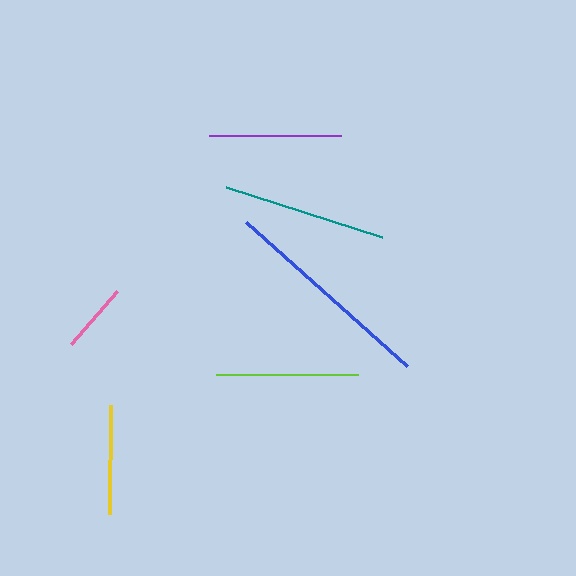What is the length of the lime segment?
The lime segment is approximately 142 pixels long.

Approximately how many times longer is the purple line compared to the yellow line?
The purple line is approximately 1.2 times the length of the yellow line.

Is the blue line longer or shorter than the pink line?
The blue line is longer than the pink line.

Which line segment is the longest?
The blue line is the longest at approximately 216 pixels.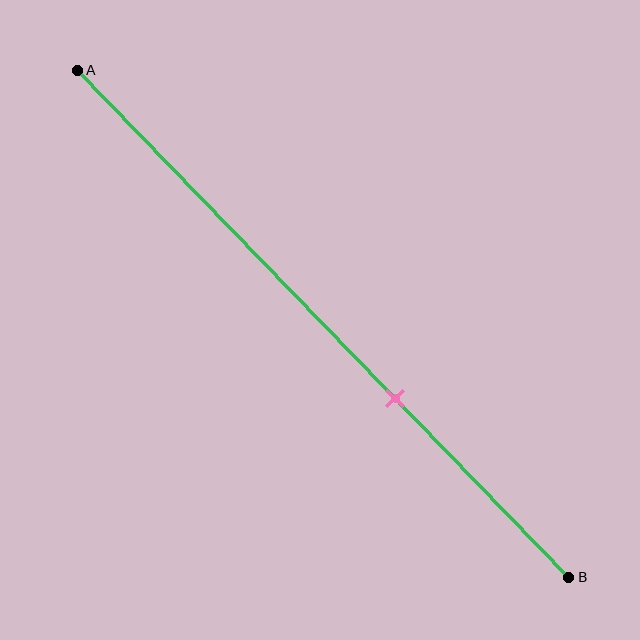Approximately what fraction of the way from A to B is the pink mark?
The pink mark is approximately 65% of the way from A to B.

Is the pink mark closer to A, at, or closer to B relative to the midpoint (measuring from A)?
The pink mark is closer to point B than the midpoint of segment AB.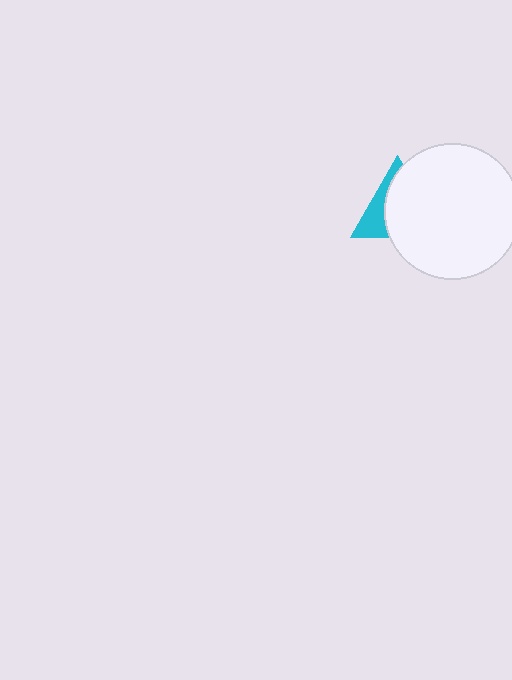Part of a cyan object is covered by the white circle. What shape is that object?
It is a triangle.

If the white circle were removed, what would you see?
You would see the complete cyan triangle.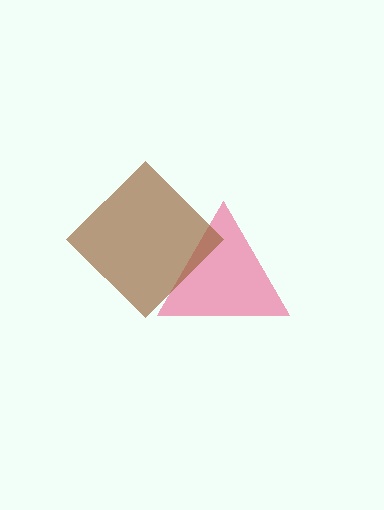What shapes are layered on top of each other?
The layered shapes are: a pink triangle, a brown diamond.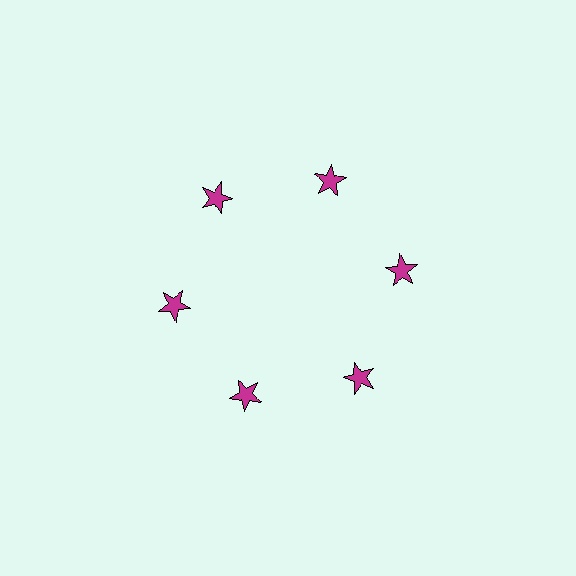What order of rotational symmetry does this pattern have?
This pattern has 6-fold rotational symmetry.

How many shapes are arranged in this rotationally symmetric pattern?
There are 6 shapes, arranged in 6 groups of 1.